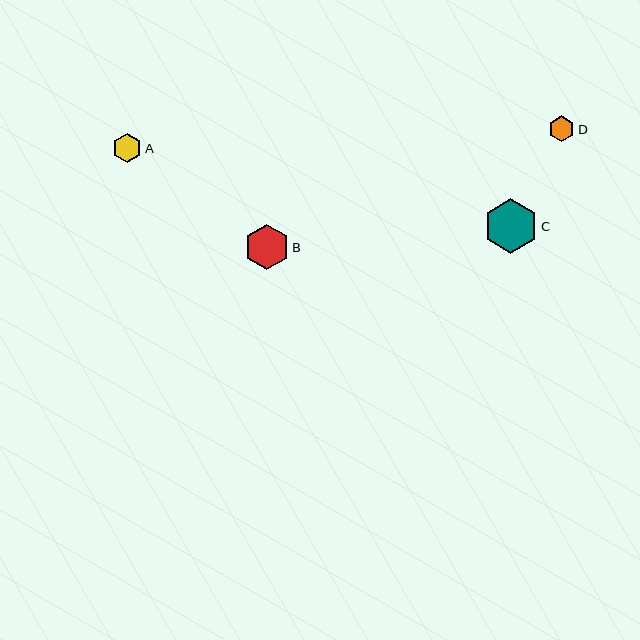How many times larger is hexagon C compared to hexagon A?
Hexagon C is approximately 1.9 times the size of hexagon A.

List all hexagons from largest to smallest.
From largest to smallest: C, B, A, D.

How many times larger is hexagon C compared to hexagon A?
Hexagon C is approximately 1.9 times the size of hexagon A.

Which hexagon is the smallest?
Hexagon D is the smallest with a size of approximately 26 pixels.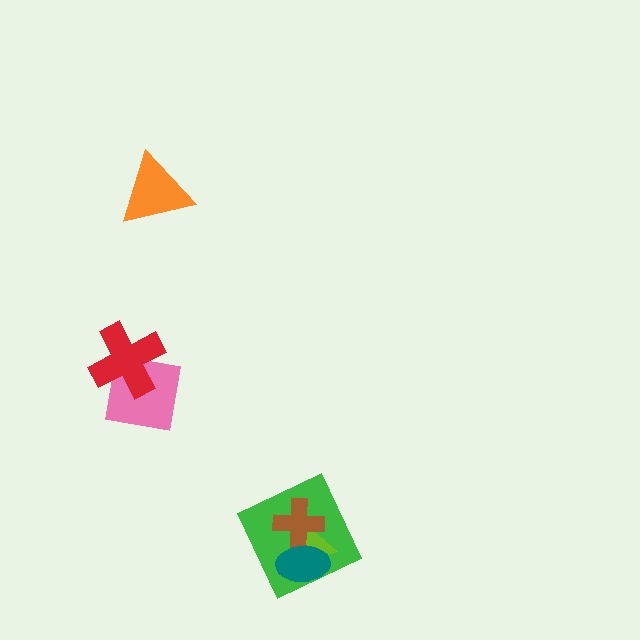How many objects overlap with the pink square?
1 object overlaps with the pink square.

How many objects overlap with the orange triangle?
0 objects overlap with the orange triangle.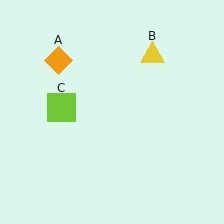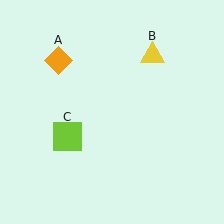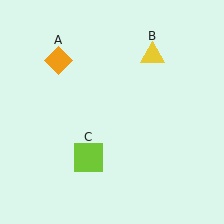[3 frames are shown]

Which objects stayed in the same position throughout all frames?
Orange diamond (object A) and yellow triangle (object B) remained stationary.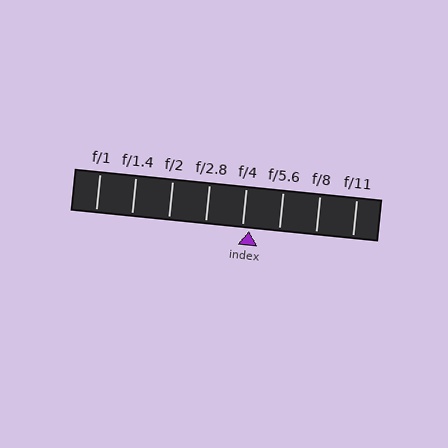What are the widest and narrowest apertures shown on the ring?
The widest aperture shown is f/1 and the narrowest is f/11.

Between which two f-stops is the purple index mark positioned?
The index mark is between f/4 and f/5.6.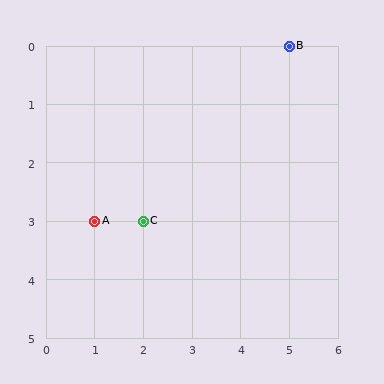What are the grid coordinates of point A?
Point A is at grid coordinates (1, 3).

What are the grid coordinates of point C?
Point C is at grid coordinates (2, 3).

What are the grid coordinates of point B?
Point B is at grid coordinates (5, 0).